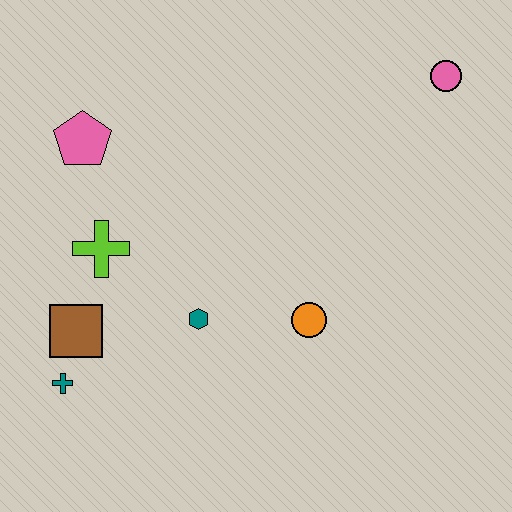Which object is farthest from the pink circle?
The teal cross is farthest from the pink circle.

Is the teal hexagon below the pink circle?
Yes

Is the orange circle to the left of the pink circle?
Yes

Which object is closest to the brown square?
The teal cross is closest to the brown square.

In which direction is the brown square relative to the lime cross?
The brown square is below the lime cross.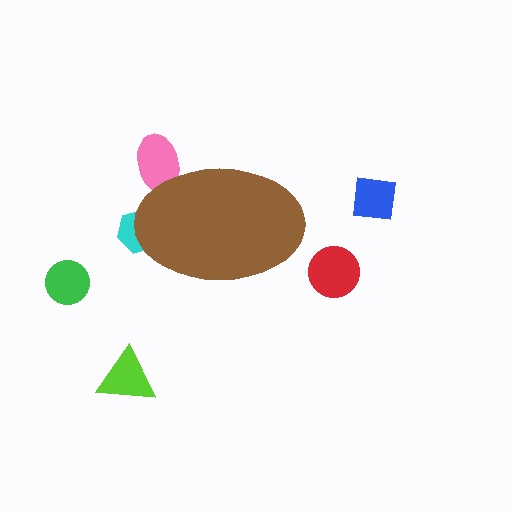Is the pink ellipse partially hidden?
Yes, the pink ellipse is partially hidden behind the brown ellipse.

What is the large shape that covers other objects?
A brown ellipse.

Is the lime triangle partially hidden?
No, the lime triangle is fully visible.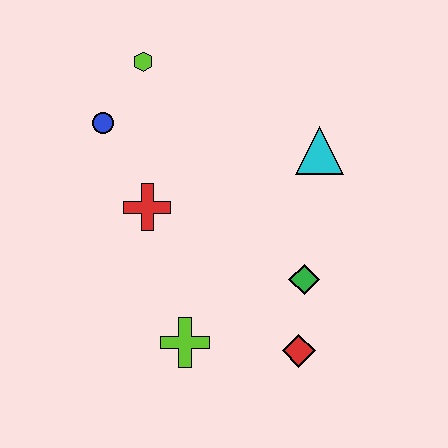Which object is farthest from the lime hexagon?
The red diamond is farthest from the lime hexagon.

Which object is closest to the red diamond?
The green diamond is closest to the red diamond.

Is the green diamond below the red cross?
Yes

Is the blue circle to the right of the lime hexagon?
No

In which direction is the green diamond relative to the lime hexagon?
The green diamond is below the lime hexagon.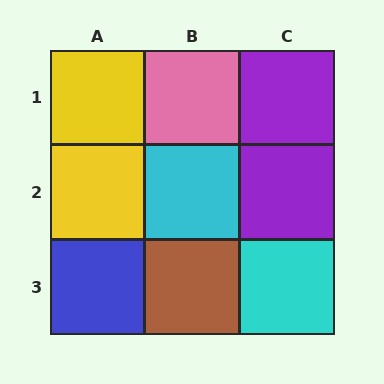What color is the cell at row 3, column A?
Blue.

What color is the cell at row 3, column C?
Cyan.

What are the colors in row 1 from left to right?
Yellow, pink, purple.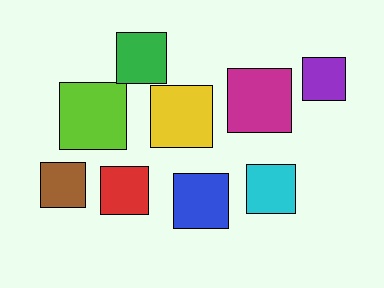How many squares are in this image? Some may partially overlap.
There are 9 squares.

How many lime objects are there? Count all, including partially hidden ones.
There is 1 lime object.